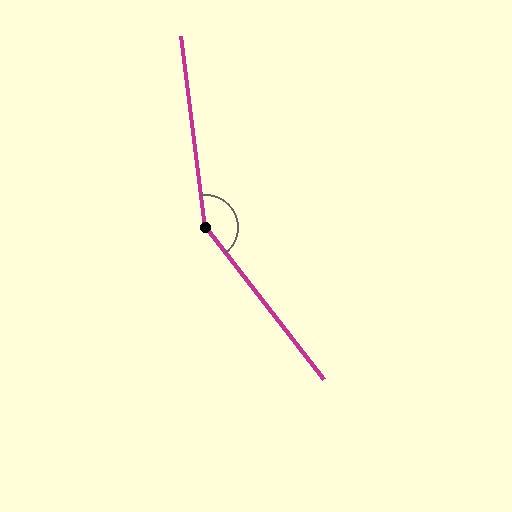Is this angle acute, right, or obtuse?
It is obtuse.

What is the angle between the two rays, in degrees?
Approximately 149 degrees.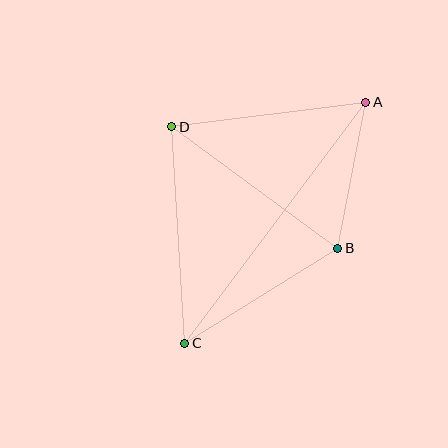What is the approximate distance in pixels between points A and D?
The distance between A and D is approximately 195 pixels.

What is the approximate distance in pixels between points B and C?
The distance between B and C is approximately 180 pixels.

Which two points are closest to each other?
Points A and B are closest to each other.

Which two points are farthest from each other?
Points A and C are farthest from each other.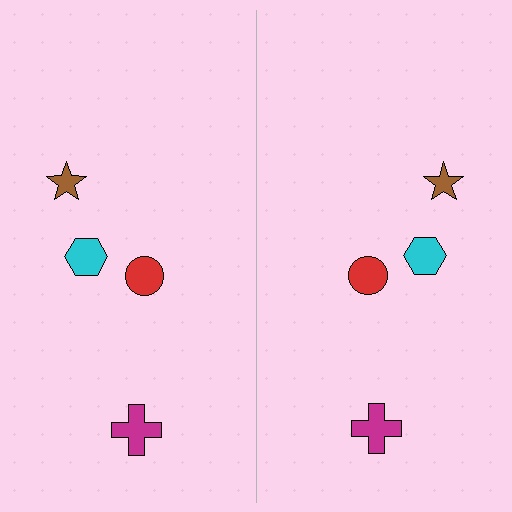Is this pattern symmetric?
Yes, this pattern has bilateral (reflection) symmetry.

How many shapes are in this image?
There are 8 shapes in this image.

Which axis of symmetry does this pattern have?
The pattern has a vertical axis of symmetry running through the center of the image.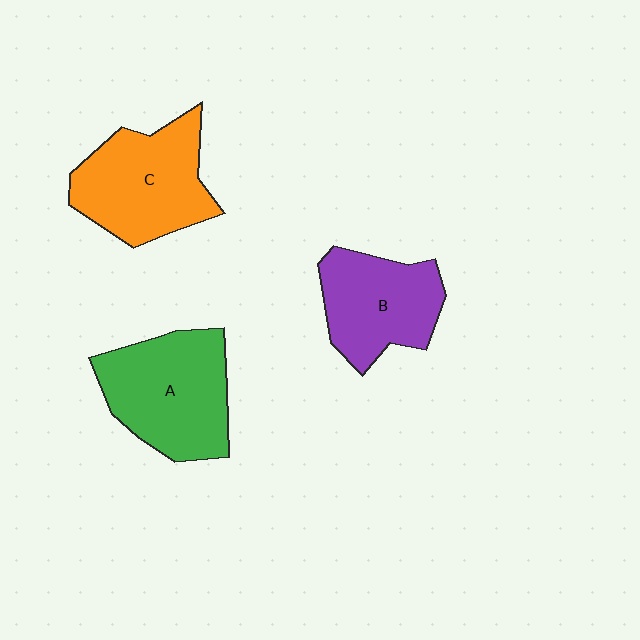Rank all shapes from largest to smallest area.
From largest to smallest: A (green), C (orange), B (purple).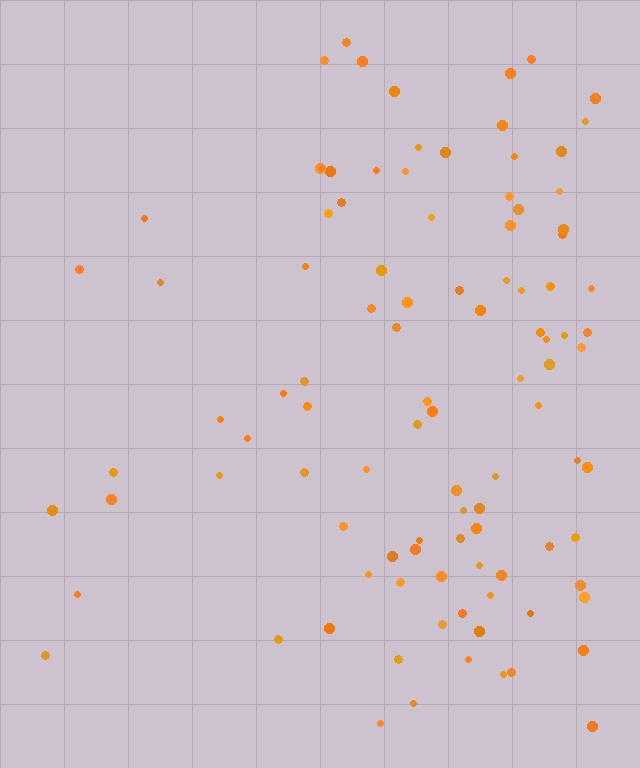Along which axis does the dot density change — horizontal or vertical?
Horizontal.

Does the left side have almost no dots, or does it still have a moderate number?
Still a moderate number, just noticeably fewer than the right.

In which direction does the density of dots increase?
From left to right, with the right side densest.